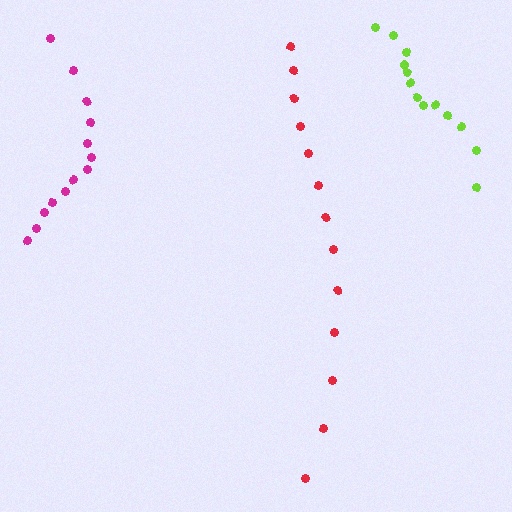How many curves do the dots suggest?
There are 3 distinct paths.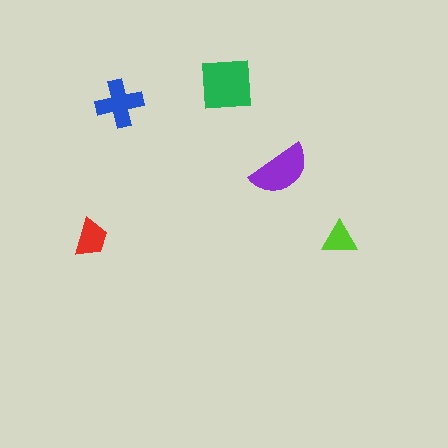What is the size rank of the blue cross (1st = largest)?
3rd.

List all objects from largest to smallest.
The green square, the purple semicircle, the blue cross, the red trapezoid, the lime triangle.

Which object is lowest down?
The lime triangle is bottommost.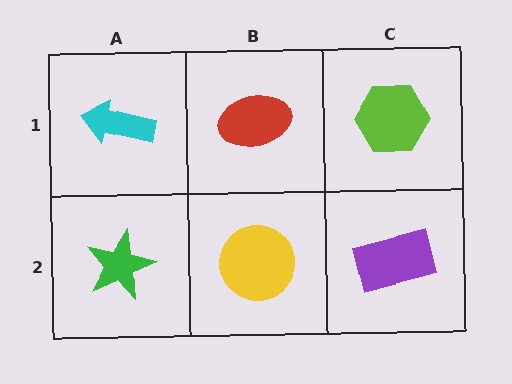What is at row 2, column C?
A purple rectangle.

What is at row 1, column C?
A lime hexagon.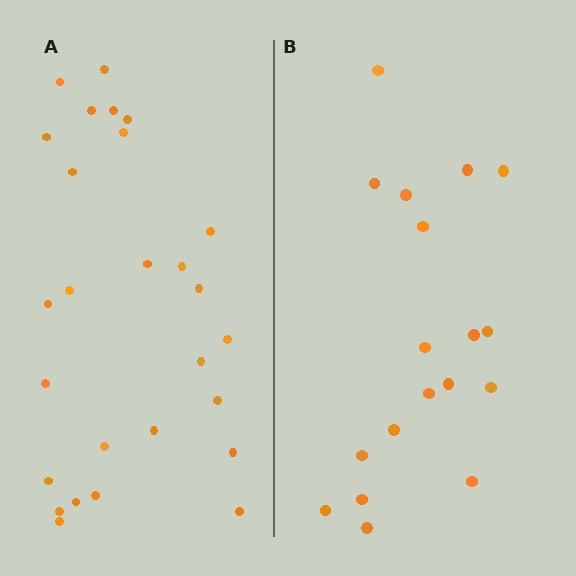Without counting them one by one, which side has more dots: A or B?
Region A (the left region) has more dots.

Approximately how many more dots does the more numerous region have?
Region A has roughly 8 or so more dots than region B.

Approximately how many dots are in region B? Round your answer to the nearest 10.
About 20 dots. (The exact count is 18, which rounds to 20.)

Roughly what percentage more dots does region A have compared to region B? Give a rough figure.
About 50% more.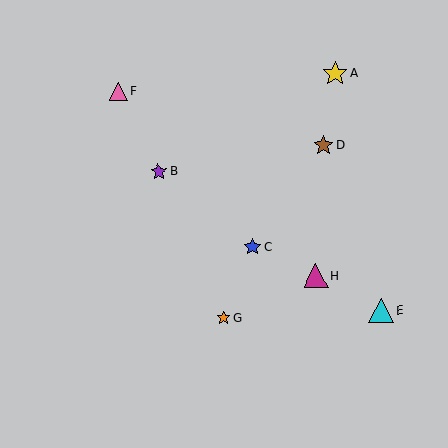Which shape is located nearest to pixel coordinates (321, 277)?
The magenta triangle (labeled H) at (316, 276) is nearest to that location.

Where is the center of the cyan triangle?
The center of the cyan triangle is at (381, 310).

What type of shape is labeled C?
Shape C is a blue star.